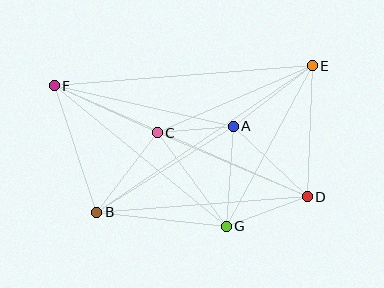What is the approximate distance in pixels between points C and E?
The distance between C and E is approximately 169 pixels.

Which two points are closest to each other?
Points A and C are closest to each other.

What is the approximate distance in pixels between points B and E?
The distance between B and E is approximately 260 pixels.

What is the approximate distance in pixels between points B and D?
The distance between B and D is approximately 211 pixels.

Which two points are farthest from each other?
Points D and F are farthest from each other.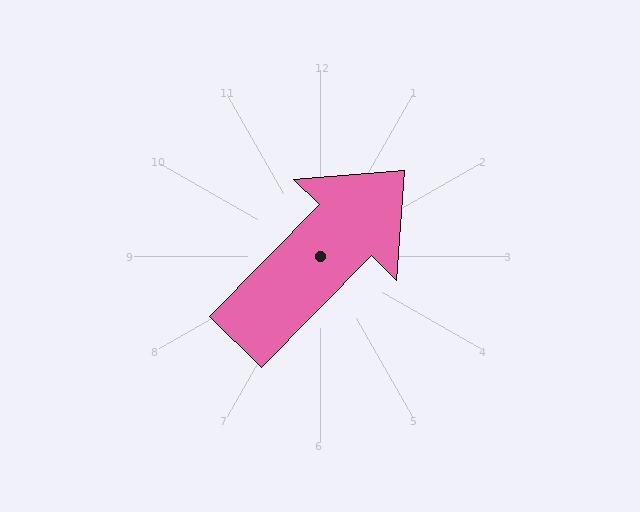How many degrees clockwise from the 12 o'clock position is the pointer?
Approximately 45 degrees.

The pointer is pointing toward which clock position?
Roughly 1 o'clock.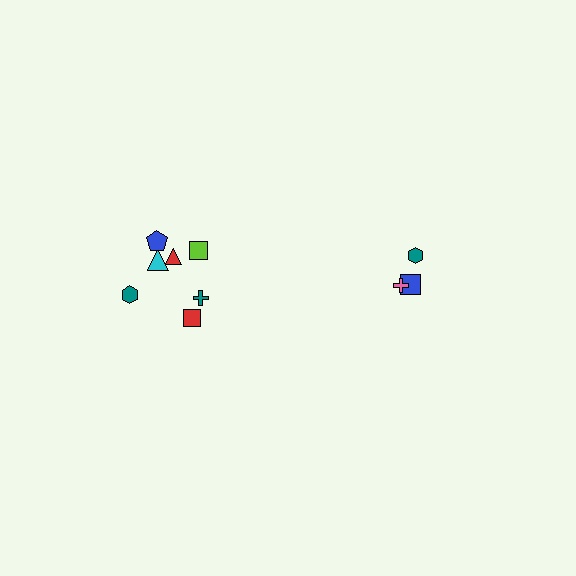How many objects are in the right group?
There are 3 objects.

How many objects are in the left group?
There are 7 objects.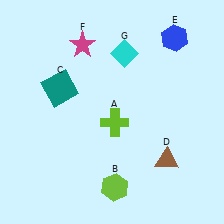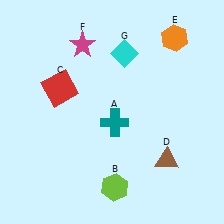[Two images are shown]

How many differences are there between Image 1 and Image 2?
There are 3 differences between the two images.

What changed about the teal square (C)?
In Image 1, C is teal. In Image 2, it changed to red.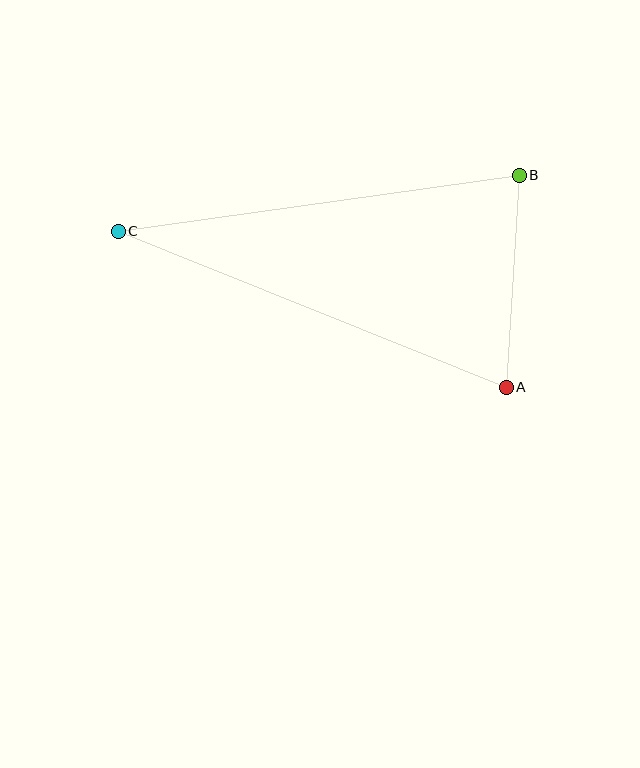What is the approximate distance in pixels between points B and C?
The distance between B and C is approximately 405 pixels.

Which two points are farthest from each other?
Points A and C are farthest from each other.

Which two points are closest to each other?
Points A and B are closest to each other.